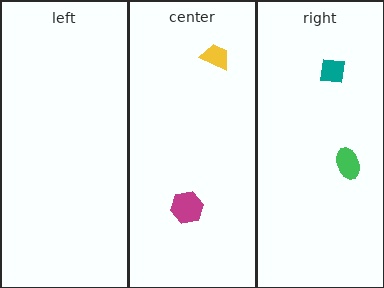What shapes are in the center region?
The magenta hexagon, the yellow trapezoid.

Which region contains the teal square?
The right region.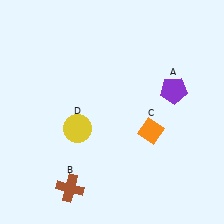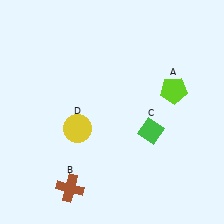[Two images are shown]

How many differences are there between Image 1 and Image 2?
There are 2 differences between the two images.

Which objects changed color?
A changed from purple to lime. C changed from orange to green.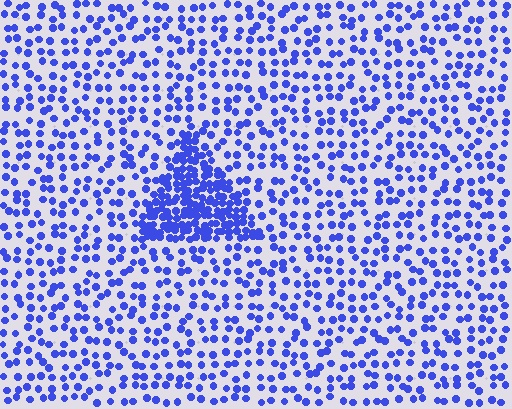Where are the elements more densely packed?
The elements are more densely packed inside the triangle boundary.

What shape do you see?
I see a triangle.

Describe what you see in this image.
The image contains small blue elements arranged at two different densities. A triangle-shaped region is visible where the elements are more densely packed than the surrounding area.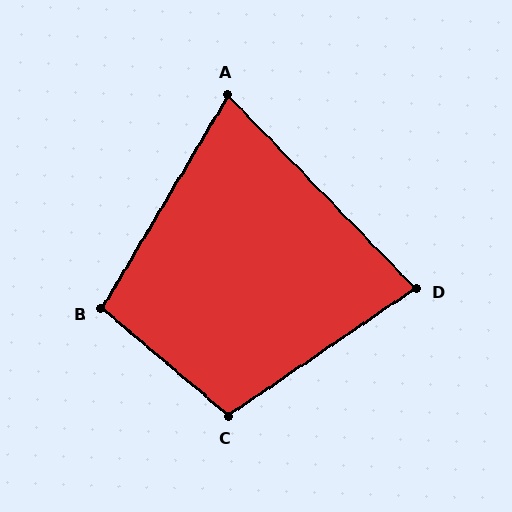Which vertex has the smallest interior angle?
A, at approximately 75 degrees.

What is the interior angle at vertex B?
Approximately 100 degrees (obtuse).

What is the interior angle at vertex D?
Approximately 80 degrees (acute).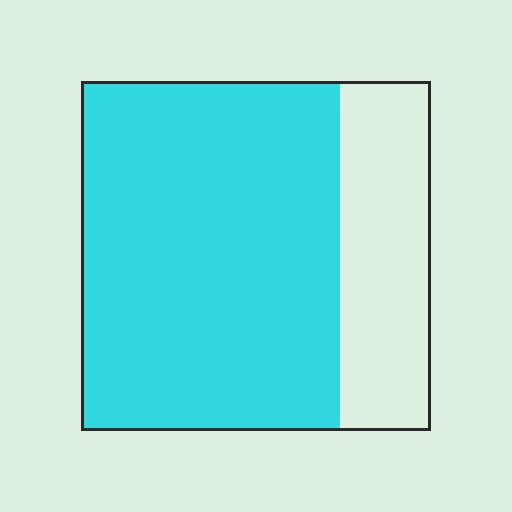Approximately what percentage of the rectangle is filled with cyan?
Approximately 75%.